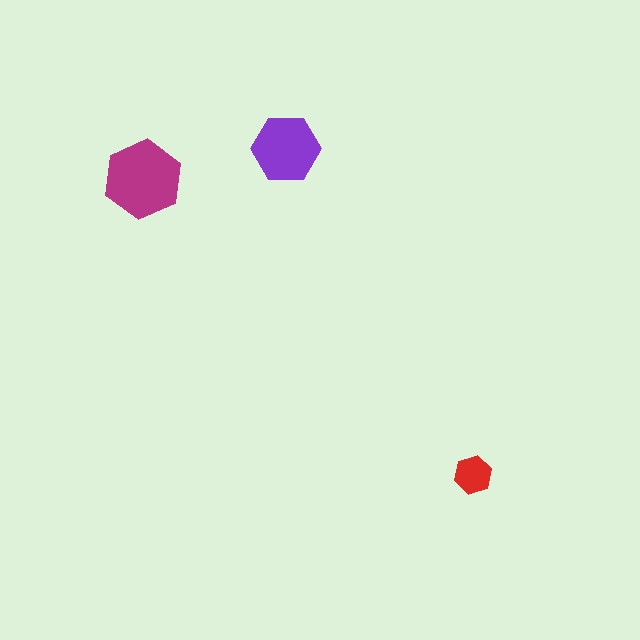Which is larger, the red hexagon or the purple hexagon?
The purple one.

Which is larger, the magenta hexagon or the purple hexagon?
The magenta one.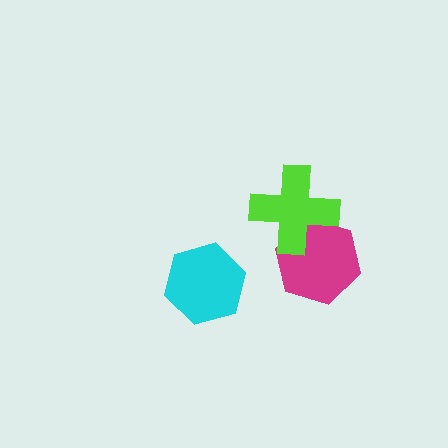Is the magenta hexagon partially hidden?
Yes, it is partially covered by another shape.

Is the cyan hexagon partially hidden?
No, no other shape covers it.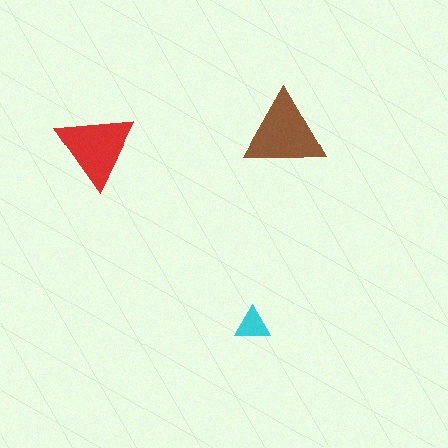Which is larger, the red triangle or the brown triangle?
The brown one.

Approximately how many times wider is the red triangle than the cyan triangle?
About 2 times wider.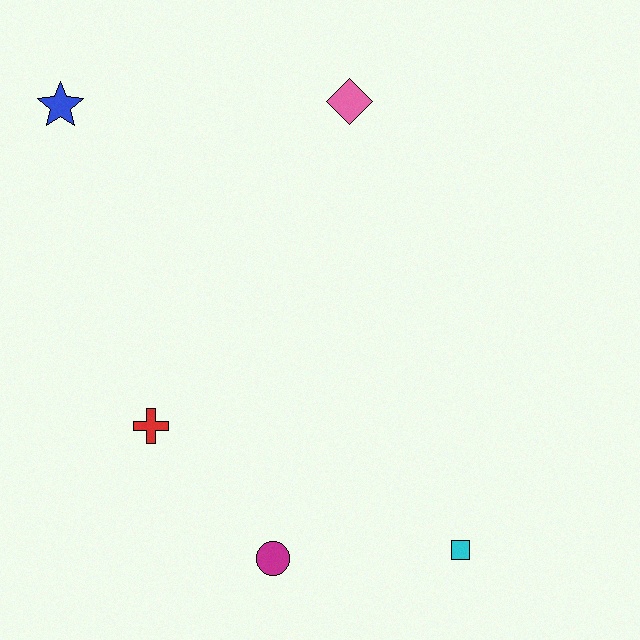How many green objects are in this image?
There are no green objects.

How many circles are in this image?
There is 1 circle.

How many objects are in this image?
There are 5 objects.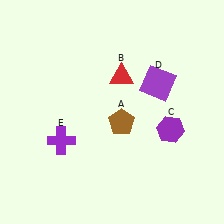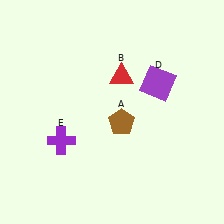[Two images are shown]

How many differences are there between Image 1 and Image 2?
There is 1 difference between the two images.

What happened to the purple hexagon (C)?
The purple hexagon (C) was removed in Image 2. It was in the bottom-right area of Image 1.